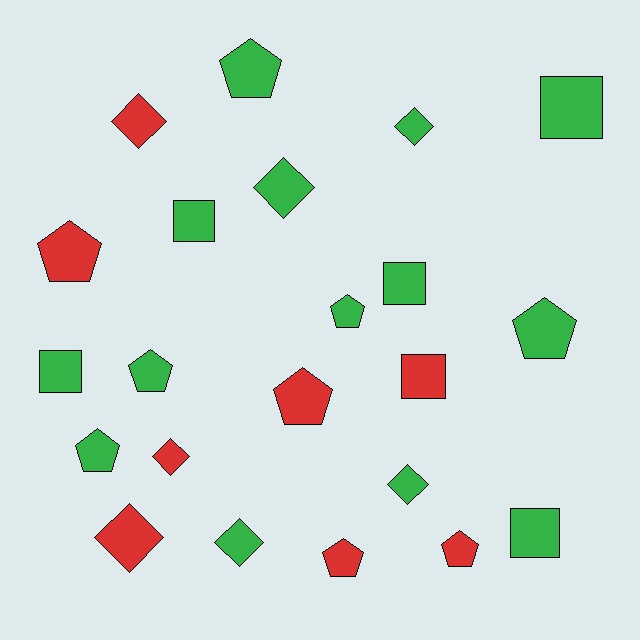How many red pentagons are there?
There are 4 red pentagons.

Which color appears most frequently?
Green, with 14 objects.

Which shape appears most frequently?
Pentagon, with 9 objects.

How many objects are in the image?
There are 22 objects.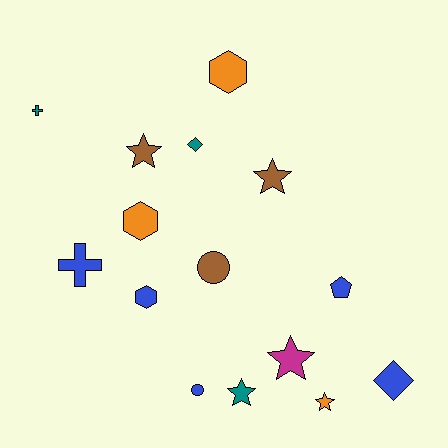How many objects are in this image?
There are 15 objects.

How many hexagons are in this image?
There are 3 hexagons.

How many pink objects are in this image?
There are no pink objects.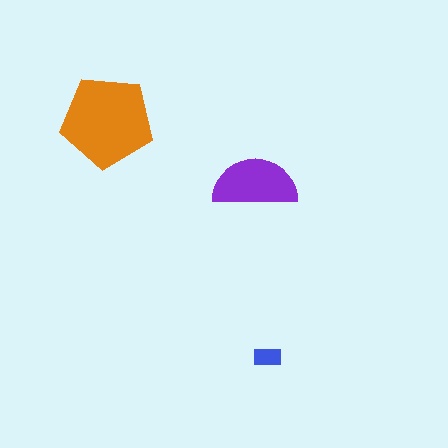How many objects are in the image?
There are 3 objects in the image.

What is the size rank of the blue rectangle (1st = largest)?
3rd.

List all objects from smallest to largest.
The blue rectangle, the purple semicircle, the orange pentagon.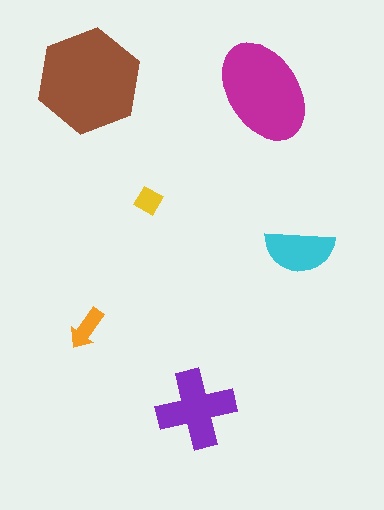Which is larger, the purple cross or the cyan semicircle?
The purple cross.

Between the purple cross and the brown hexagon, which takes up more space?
The brown hexagon.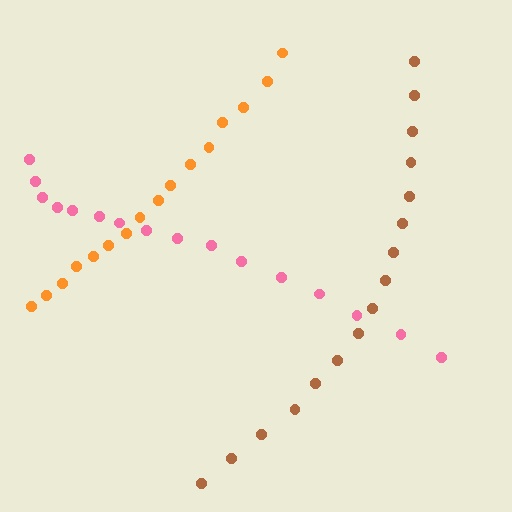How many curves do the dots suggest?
There are 3 distinct paths.